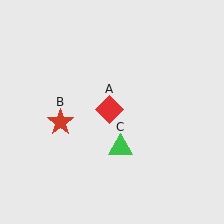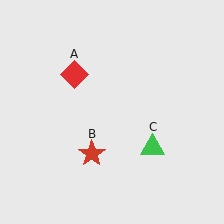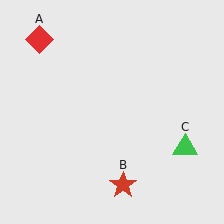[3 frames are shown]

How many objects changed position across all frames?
3 objects changed position: red diamond (object A), red star (object B), green triangle (object C).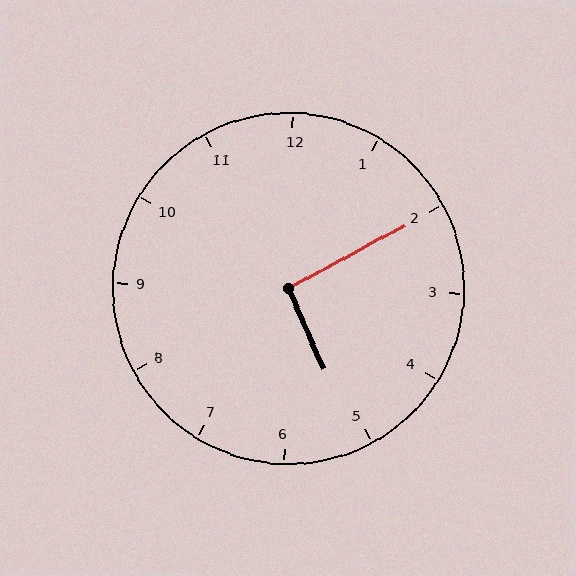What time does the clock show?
5:10.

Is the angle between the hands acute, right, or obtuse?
It is right.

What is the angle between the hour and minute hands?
Approximately 95 degrees.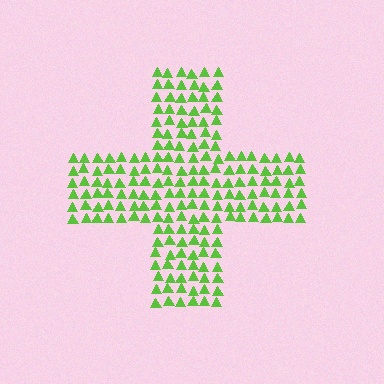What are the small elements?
The small elements are triangles.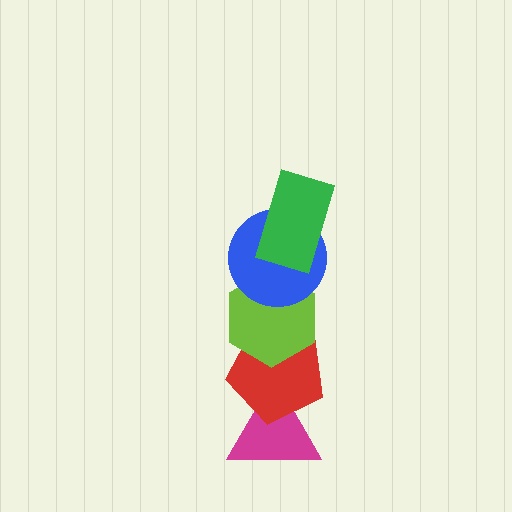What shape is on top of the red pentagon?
The lime hexagon is on top of the red pentagon.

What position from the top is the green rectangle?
The green rectangle is 1st from the top.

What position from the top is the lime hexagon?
The lime hexagon is 3rd from the top.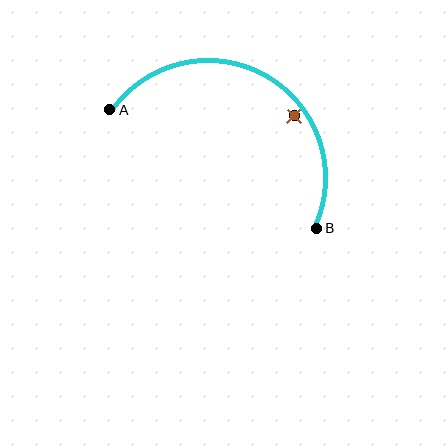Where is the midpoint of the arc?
The arc midpoint is the point on the curve farthest from the straight line joining A and B. It sits above that line.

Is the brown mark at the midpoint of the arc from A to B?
No — the brown mark does not lie on the arc at all. It sits slightly inside the curve.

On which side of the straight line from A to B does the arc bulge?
The arc bulges above the straight line connecting A and B.